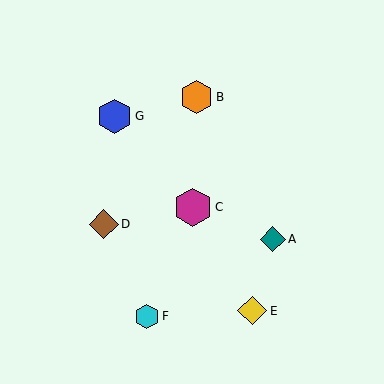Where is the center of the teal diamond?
The center of the teal diamond is at (273, 239).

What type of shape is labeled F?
Shape F is a cyan hexagon.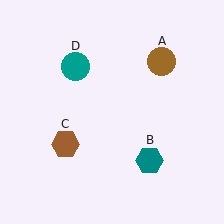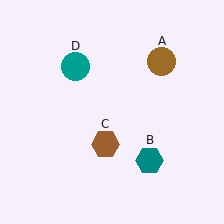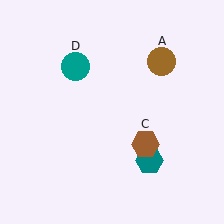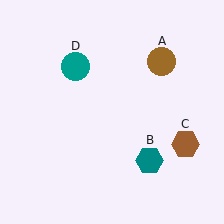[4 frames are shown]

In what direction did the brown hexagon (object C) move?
The brown hexagon (object C) moved right.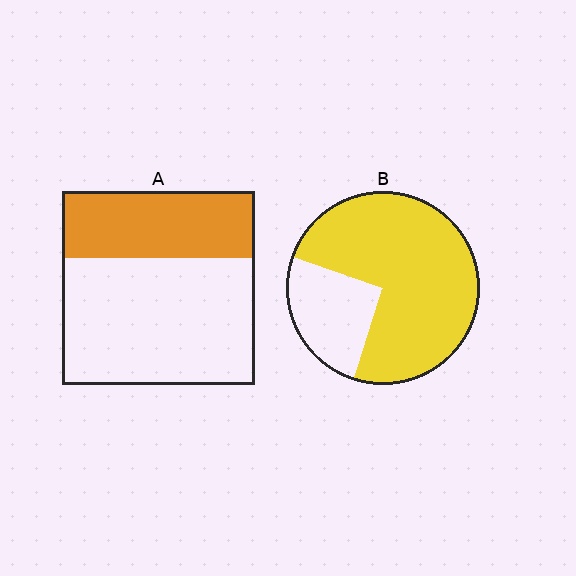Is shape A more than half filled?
No.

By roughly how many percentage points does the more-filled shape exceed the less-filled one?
By roughly 40 percentage points (B over A).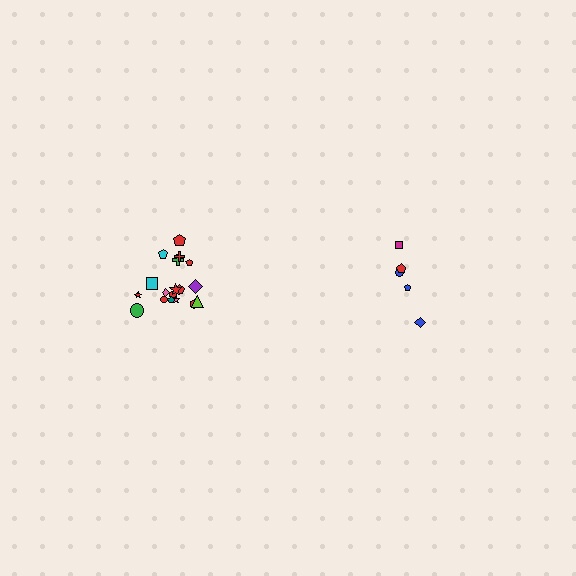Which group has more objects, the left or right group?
The left group.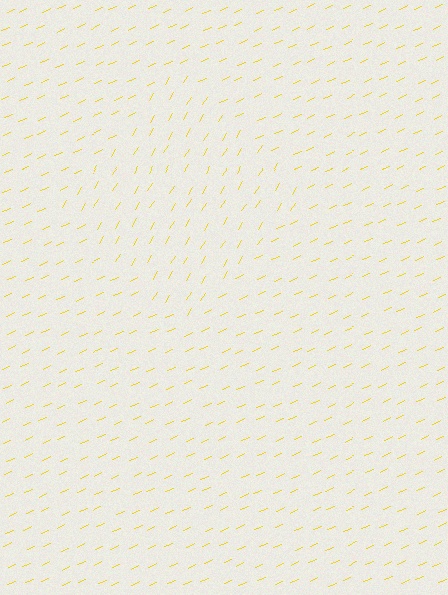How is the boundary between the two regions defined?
The boundary is defined purely by a change in line orientation (approximately 35 degrees difference). All lines are the same color and thickness.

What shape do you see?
I see a diamond.